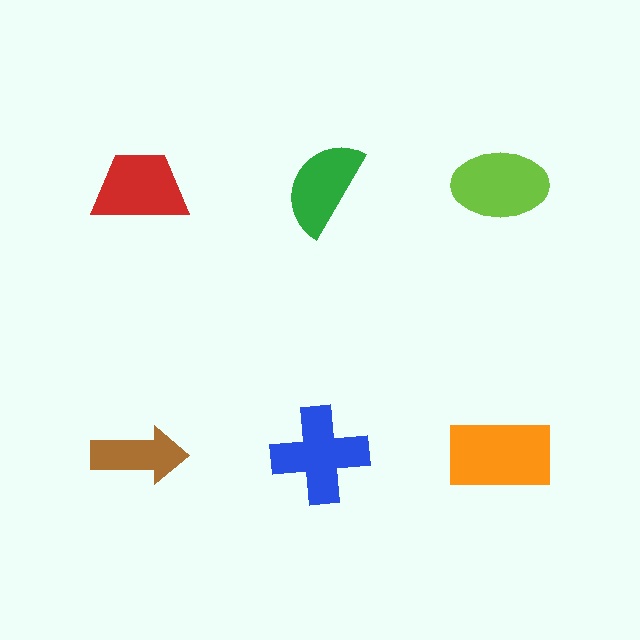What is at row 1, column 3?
A lime ellipse.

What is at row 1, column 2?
A green semicircle.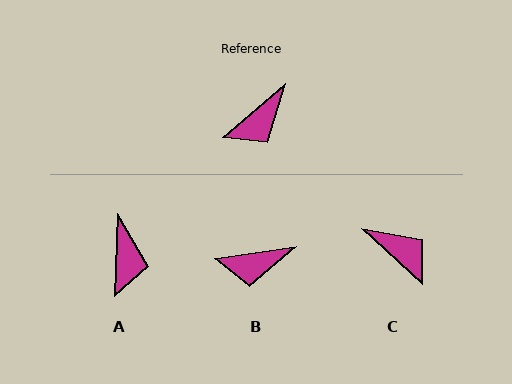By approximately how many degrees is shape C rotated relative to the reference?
Approximately 96 degrees counter-clockwise.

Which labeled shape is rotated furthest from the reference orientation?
C, about 96 degrees away.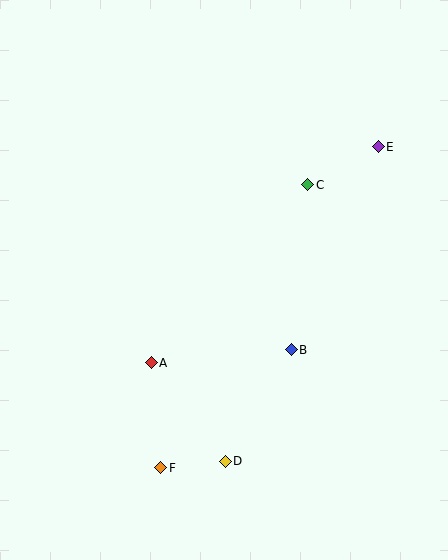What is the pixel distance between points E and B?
The distance between E and B is 221 pixels.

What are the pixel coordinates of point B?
Point B is at (291, 350).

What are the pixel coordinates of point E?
Point E is at (378, 147).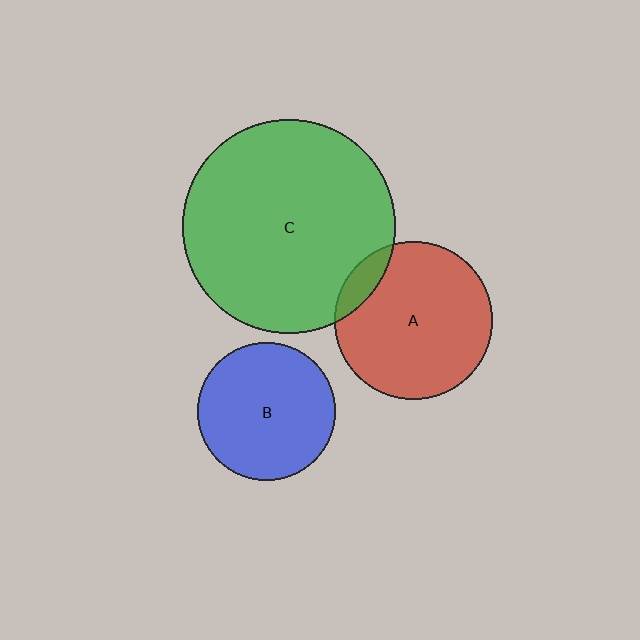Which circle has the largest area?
Circle C (green).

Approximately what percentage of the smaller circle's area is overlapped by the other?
Approximately 10%.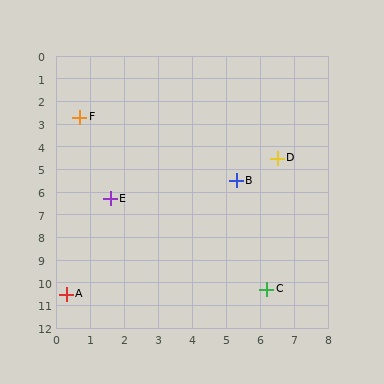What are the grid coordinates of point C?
Point C is at approximately (6.2, 10.3).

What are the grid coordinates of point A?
Point A is at approximately (0.3, 10.5).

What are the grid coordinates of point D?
Point D is at approximately (6.5, 4.5).